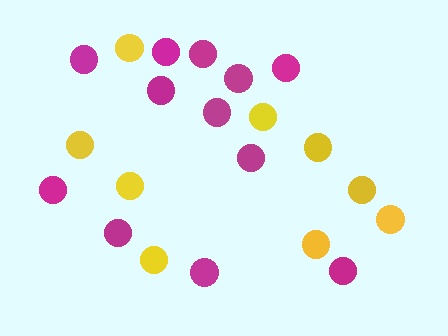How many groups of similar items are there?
There are 2 groups: one group of magenta circles (12) and one group of yellow circles (9).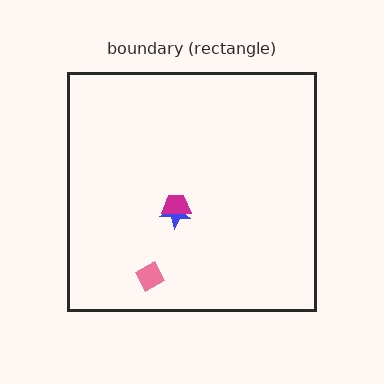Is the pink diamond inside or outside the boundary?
Inside.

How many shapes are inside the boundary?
3 inside, 0 outside.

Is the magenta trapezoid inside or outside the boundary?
Inside.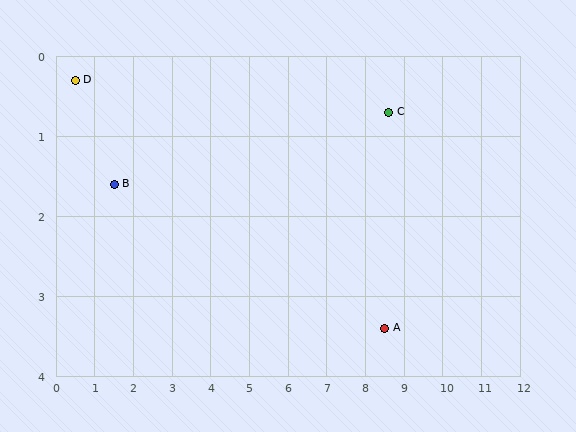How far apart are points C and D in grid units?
Points C and D are about 8.1 grid units apart.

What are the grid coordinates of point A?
Point A is at approximately (8.5, 3.4).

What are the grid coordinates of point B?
Point B is at approximately (1.5, 1.6).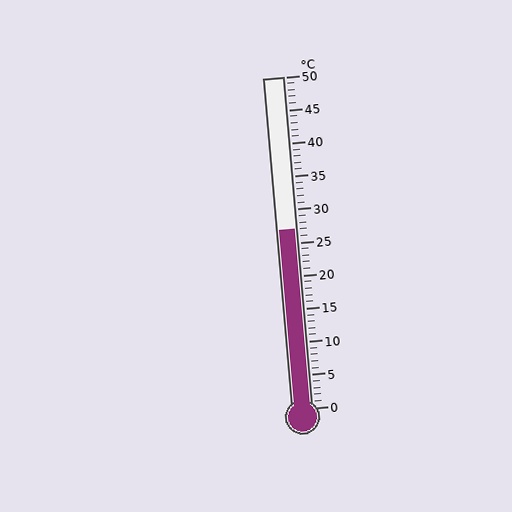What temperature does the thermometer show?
The thermometer shows approximately 27°C.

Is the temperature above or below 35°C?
The temperature is below 35°C.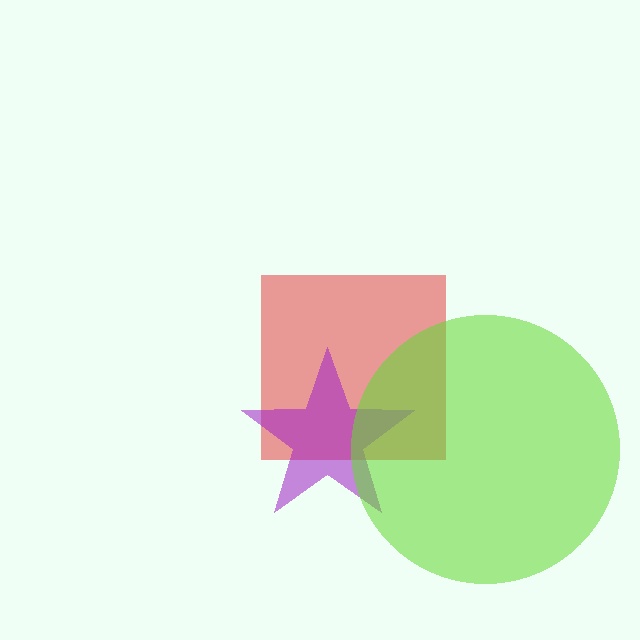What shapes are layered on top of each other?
The layered shapes are: a red square, a purple star, a lime circle.